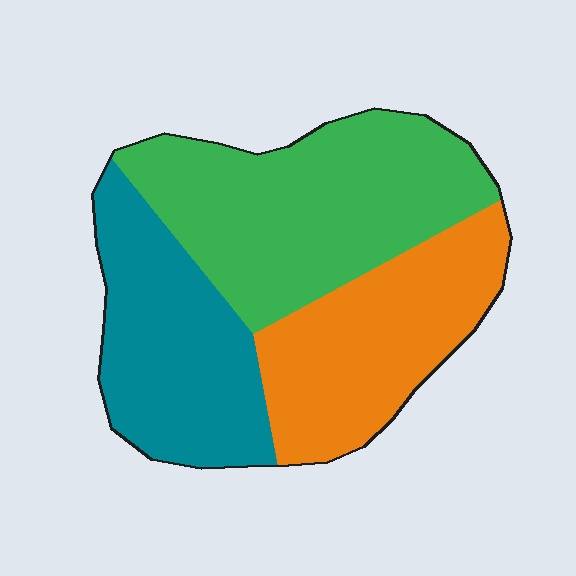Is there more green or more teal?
Green.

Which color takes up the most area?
Green, at roughly 40%.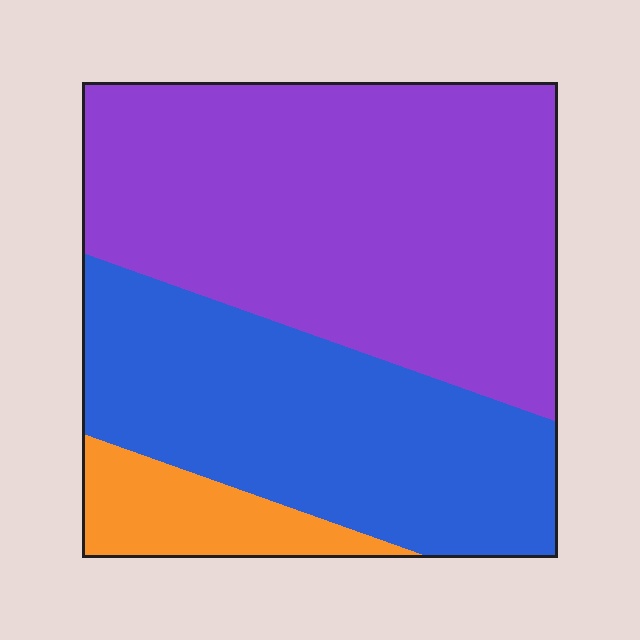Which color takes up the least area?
Orange, at roughly 10%.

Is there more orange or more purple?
Purple.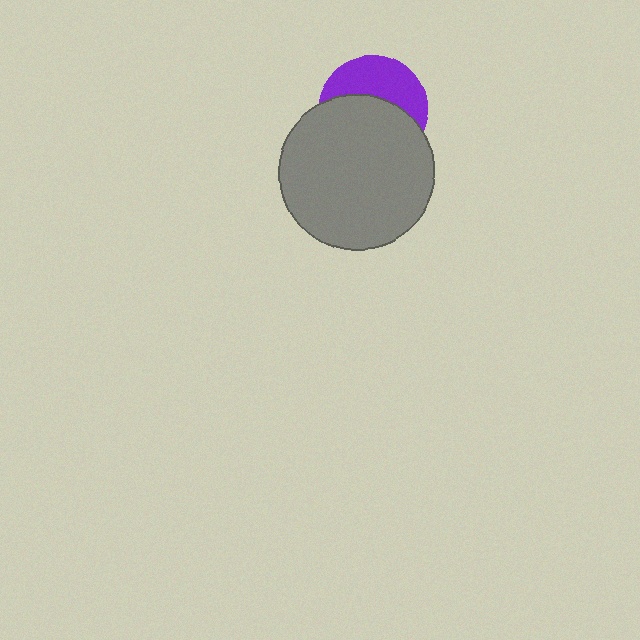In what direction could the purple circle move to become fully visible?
The purple circle could move up. That would shift it out from behind the gray circle entirely.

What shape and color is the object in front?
The object in front is a gray circle.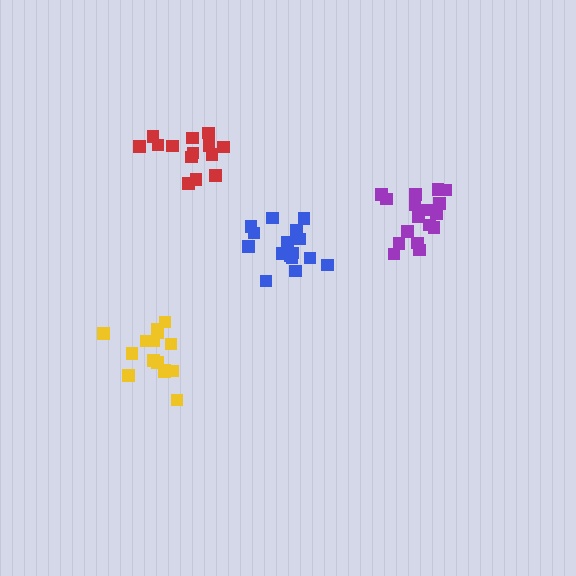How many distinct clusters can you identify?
There are 4 distinct clusters.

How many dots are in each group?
Group 1: 16 dots, Group 2: 14 dots, Group 3: 18 dots, Group 4: 17 dots (65 total).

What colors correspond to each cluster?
The clusters are colored: yellow, red, purple, blue.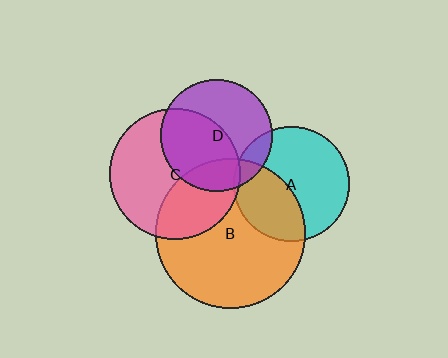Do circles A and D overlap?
Yes.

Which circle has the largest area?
Circle B (orange).